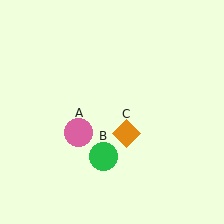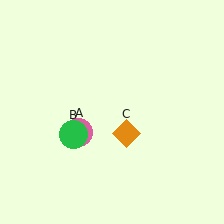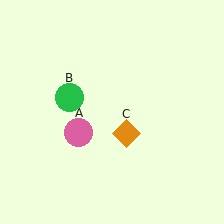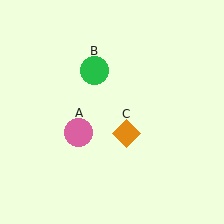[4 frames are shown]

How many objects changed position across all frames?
1 object changed position: green circle (object B).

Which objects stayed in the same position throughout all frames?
Pink circle (object A) and orange diamond (object C) remained stationary.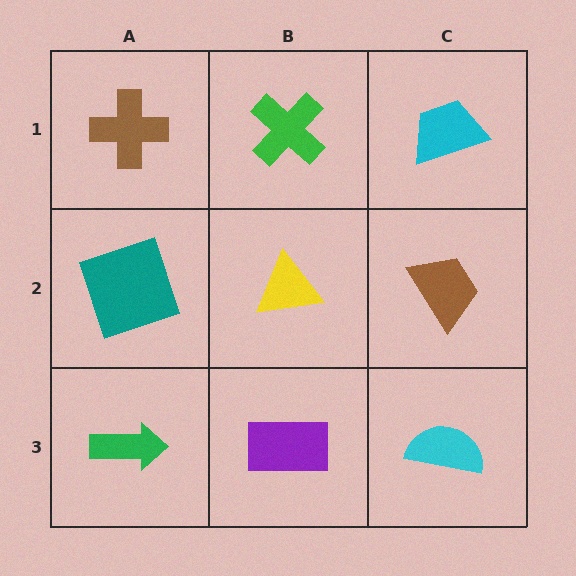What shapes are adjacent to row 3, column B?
A yellow triangle (row 2, column B), a green arrow (row 3, column A), a cyan semicircle (row 3, column C).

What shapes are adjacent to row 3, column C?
A brown trapezoid (row 2, column C), a purple rectangle (row 3, column B).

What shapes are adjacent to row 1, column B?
A yellow triangle (row 2, column B), a brown cross (row 1, column A), a cyan trapezoid (row 1, column C).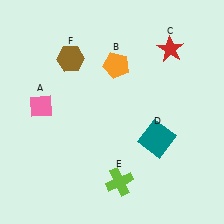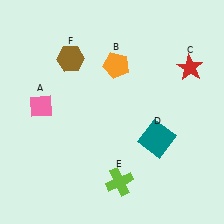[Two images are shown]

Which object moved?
The red star (C) moved right.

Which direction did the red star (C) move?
The red star (C) moved right.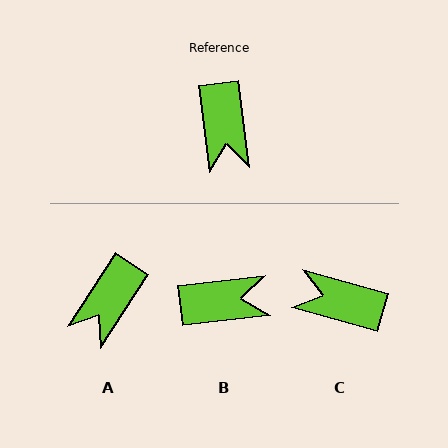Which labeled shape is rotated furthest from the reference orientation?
C, about 113 degrees away.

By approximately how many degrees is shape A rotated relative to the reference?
Approximately 41 degrees clockwise.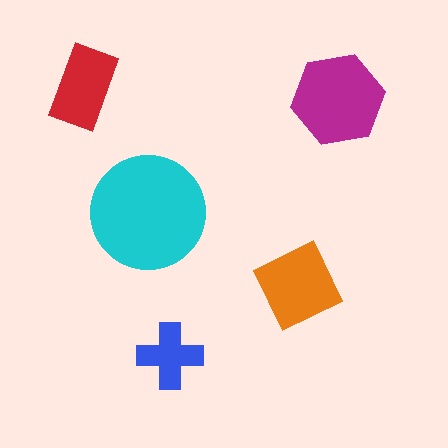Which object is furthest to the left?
The red rectangle is leftmost.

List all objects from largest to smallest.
The cyan circle, the magenta hexagon, the orange diamond, the red rectangle, the blue cross.